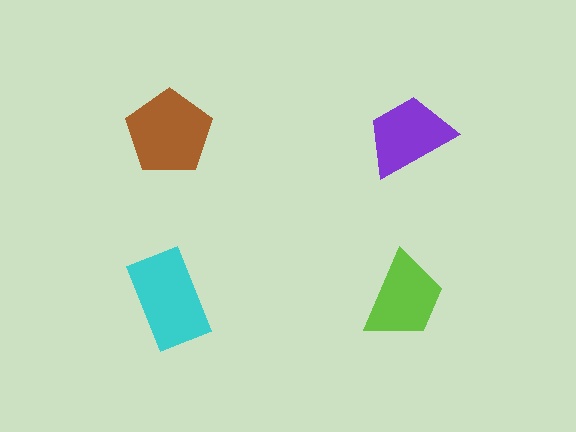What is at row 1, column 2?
A purple trapezoid.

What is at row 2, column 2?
A lime trapezoid.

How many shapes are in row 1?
2 shapes.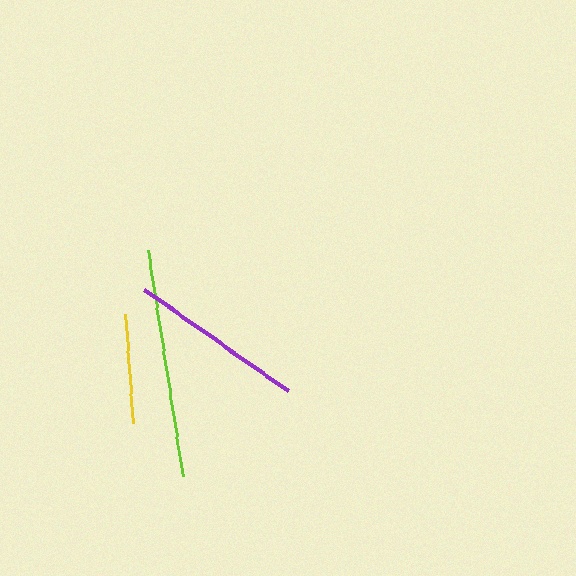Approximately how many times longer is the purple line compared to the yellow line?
The purple line is approximately 1.6 times the length of the yellow line.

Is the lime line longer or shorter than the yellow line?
The lime line is longer than the yellow line.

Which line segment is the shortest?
The yellow line is the shortest at approximately 110 pixels.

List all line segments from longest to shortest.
From longest to shortest: lime, purple, yellow.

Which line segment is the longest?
The lime line is the longest at approximately 229 pixels.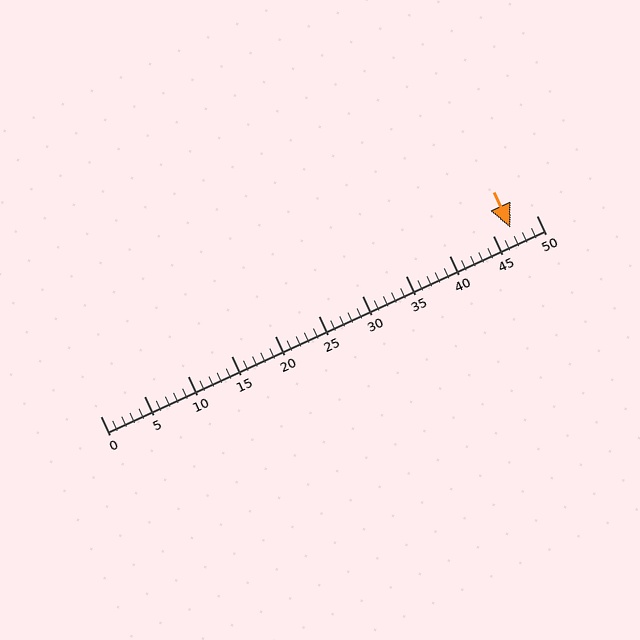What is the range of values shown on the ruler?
The ruler shows values from 0 to 50.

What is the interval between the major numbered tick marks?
The major tick marks are spaced 5 units apart.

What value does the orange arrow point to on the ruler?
The orange arrow points to approximately 47.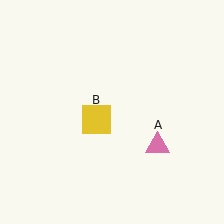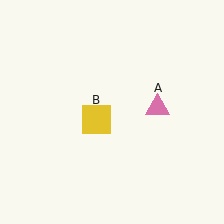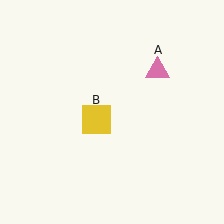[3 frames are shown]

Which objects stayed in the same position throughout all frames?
Yellow square (object B) remained stationary.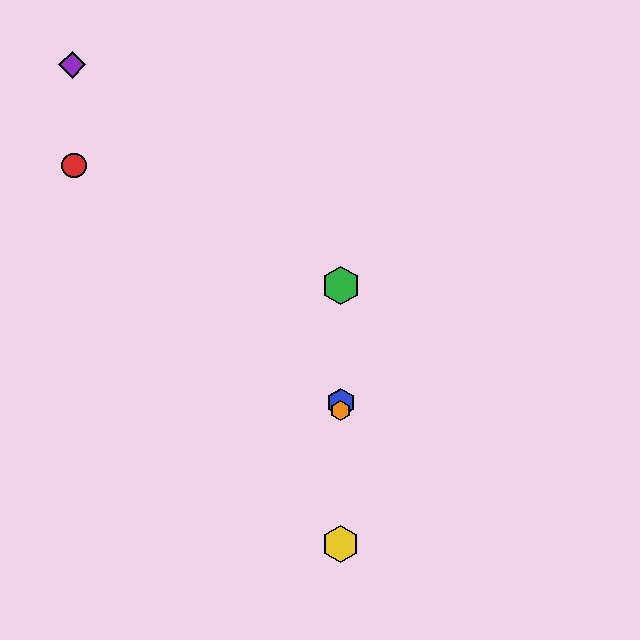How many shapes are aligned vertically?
4 shapes (the blue hexagon, the green hexagon, the yellow hexagon, the orange hexagon) are aligned vertically.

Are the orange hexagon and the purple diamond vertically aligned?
No, the orange hexagon is at x≈341 and the purple diamond is at x≈72.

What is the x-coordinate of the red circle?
The red circle is at x≈74.